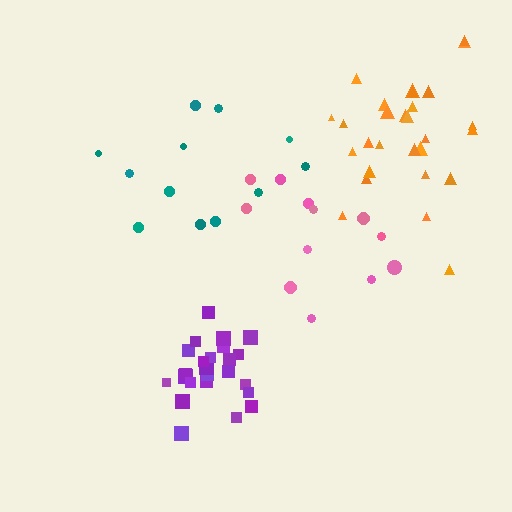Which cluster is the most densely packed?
Purple.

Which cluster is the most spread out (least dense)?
Teal.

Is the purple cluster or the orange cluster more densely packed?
Purple.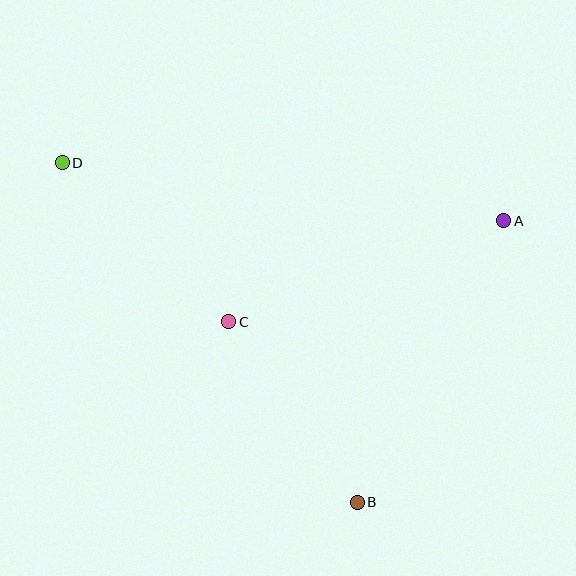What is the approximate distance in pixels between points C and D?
The distance between C and D is approximately 230 pixels.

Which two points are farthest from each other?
Points B and D are farthest from each other.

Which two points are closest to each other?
Points B and C are closest to each other.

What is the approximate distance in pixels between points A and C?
The distance between A and C is approximately 293 pixels.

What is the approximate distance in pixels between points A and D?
The distance between A and D is approximately 445 pixels.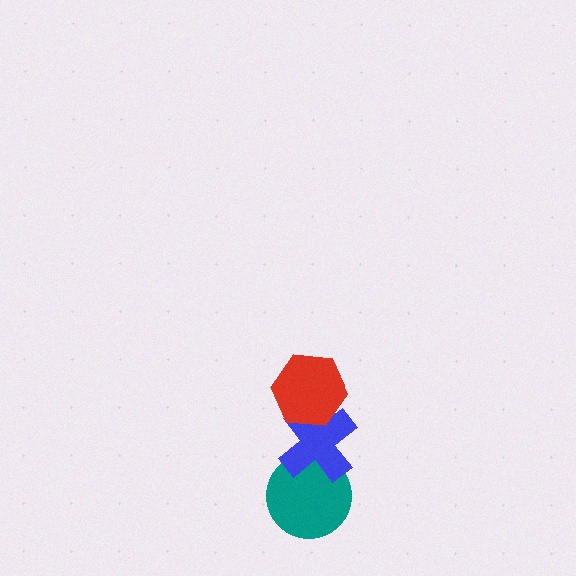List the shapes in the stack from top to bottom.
From top to bottom: the red hexagon, the blue cross, the teal circle.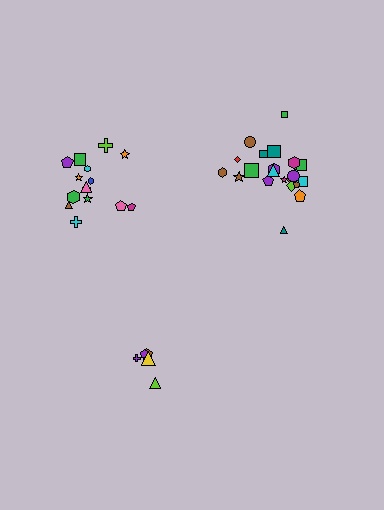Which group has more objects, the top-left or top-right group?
The top-right group.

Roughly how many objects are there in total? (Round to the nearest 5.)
Roughly 40 objects in total.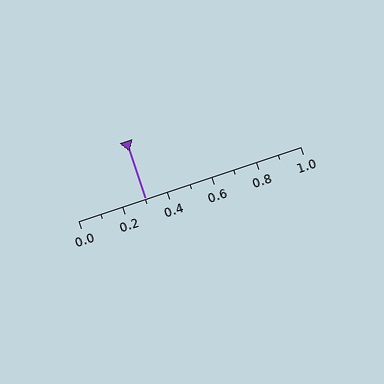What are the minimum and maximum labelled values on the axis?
The axis runs from 0.0 to 1.0.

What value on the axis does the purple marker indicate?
The marker indicates approximately 0.3.